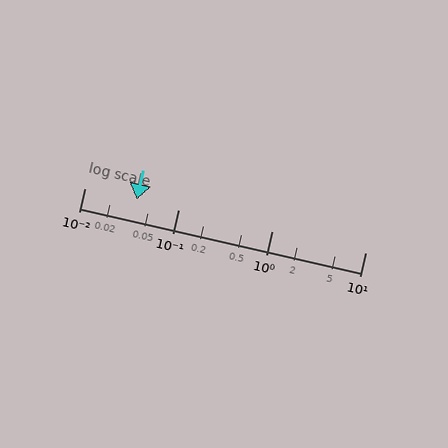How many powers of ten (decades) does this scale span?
The scale spans 3 decades, from 0.01 to 10.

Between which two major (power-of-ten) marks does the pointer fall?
The pointer is between 0.01 and 0.1.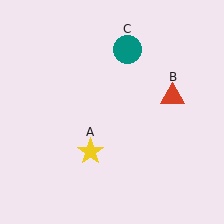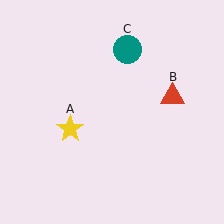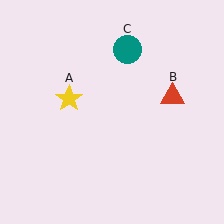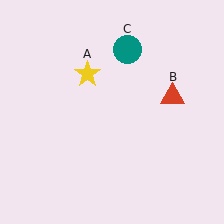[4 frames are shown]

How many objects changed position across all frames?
1 object changed position: yellow star (object A).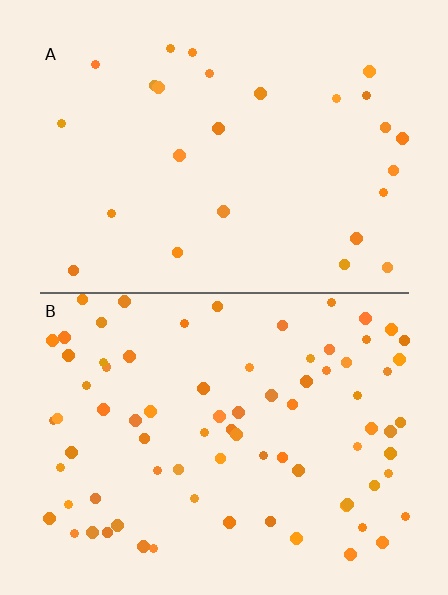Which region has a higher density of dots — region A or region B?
B (the bottom).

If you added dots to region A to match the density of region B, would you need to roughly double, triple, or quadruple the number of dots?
Approximately triple.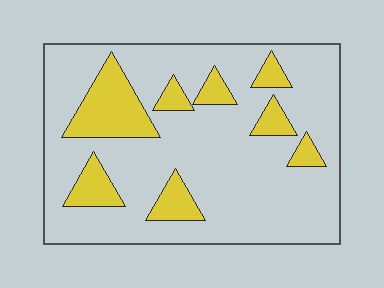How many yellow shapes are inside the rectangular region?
8.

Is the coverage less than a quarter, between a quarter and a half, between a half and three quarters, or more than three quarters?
Less than a quarter.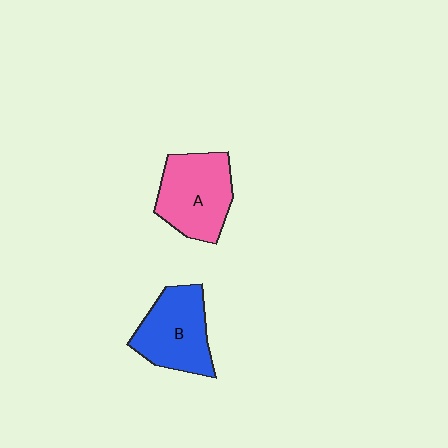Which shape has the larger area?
Shape A (pink).